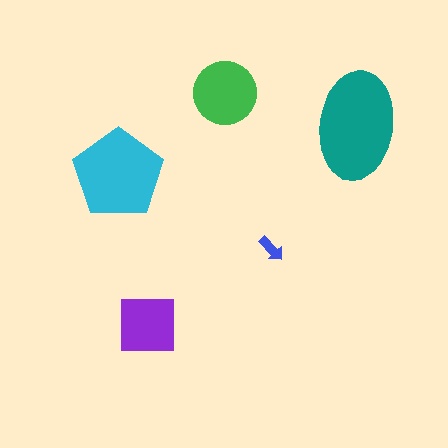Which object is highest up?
The green circle is topmost.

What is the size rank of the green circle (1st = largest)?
3rd.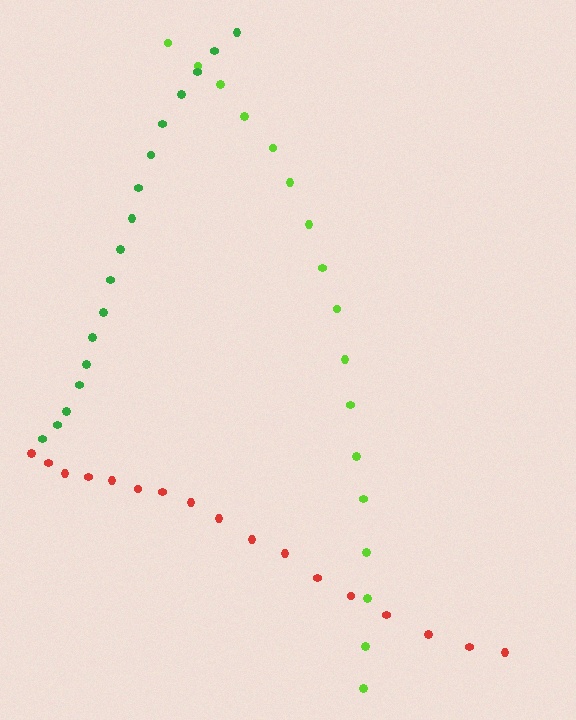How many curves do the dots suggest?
There are 3 distinct paths.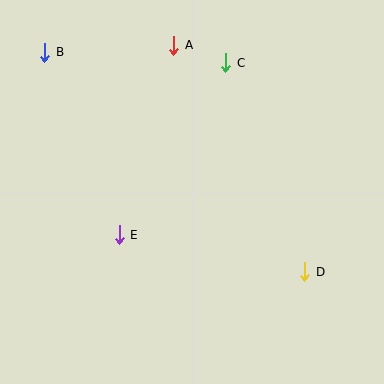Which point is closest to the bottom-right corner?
Point D is closest to the bottom-right corner.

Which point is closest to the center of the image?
Point E at (119, 235) is closest to the center.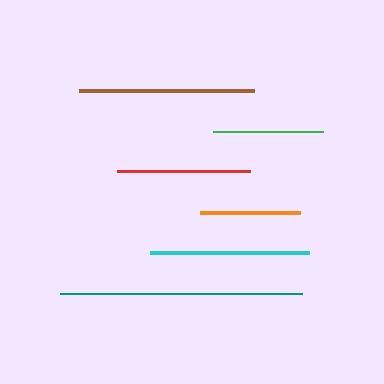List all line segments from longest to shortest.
From longest to shortest: teal, brown, cyan, red, green, orange.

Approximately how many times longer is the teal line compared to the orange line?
The teal line is approximately 2.4 times the length of the orange line.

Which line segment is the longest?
The teal line is the longest at approximately 242 pixels.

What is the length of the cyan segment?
The cyan segment is approximately 159 pixels long.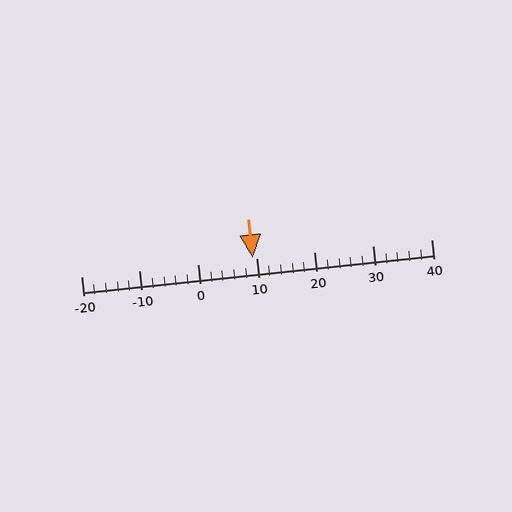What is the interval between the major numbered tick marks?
The major tick marks are spaced 10 units apart.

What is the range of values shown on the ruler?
The ruler shows values from -20 to 40.